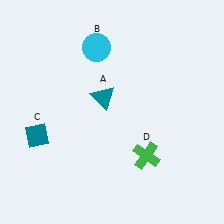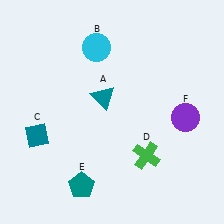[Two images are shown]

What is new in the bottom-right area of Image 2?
A purple circle (F) was added in the bottom-right area of Image 2.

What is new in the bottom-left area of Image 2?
A teal pentagon (E) was added in the bottom-left area of Image 2.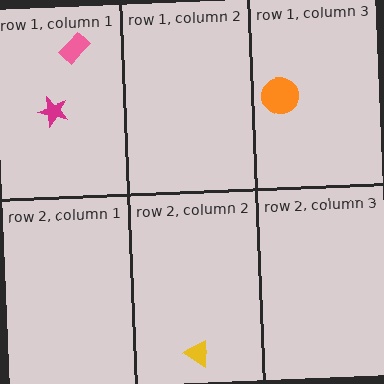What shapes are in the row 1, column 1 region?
The pink rectangle, the magenta star.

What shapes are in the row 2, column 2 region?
The yellow triangle.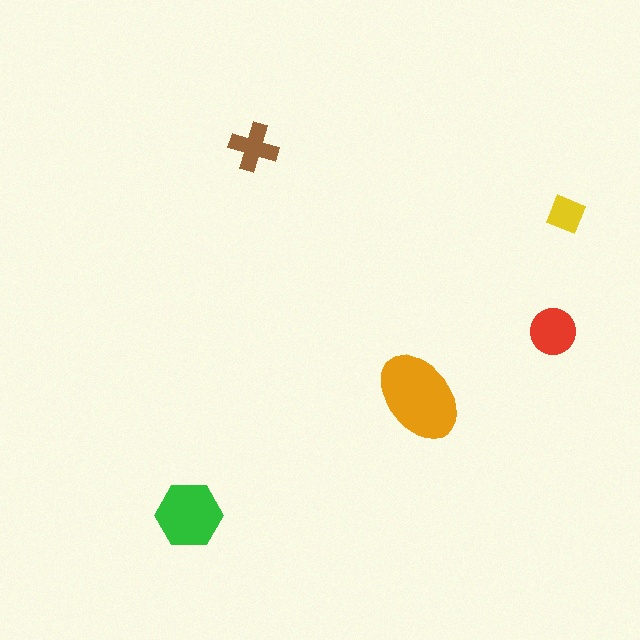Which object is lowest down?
The green hexagon is bottommost.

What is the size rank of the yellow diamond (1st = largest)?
5th.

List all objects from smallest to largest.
The yellow diamond, the brown cross, the red circle, the green hexagon, the orange ellipse.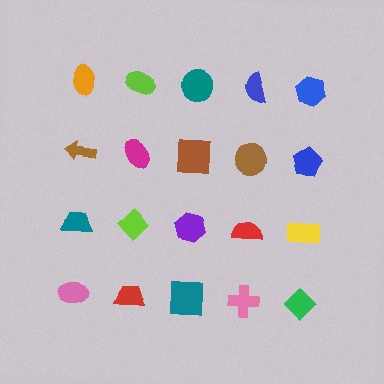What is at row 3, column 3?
A purple hexagon.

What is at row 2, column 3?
A brown square.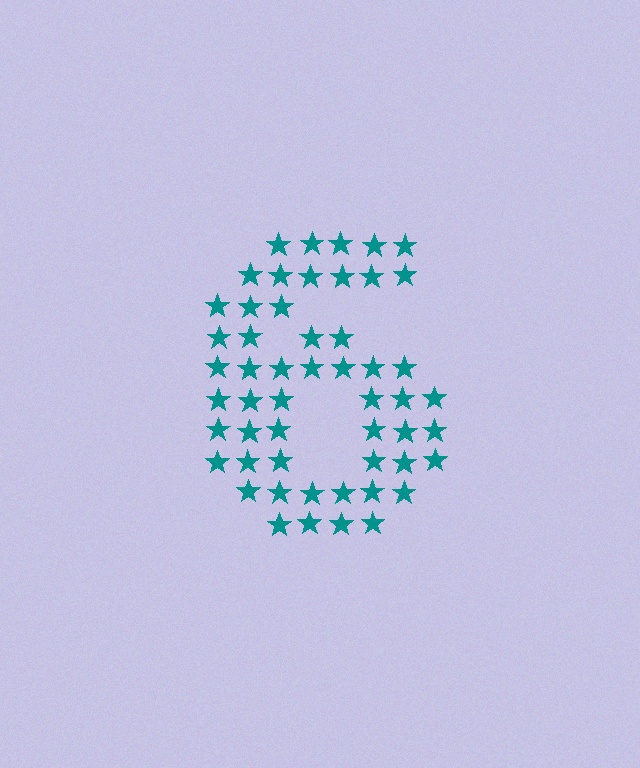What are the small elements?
The small elements are stars.